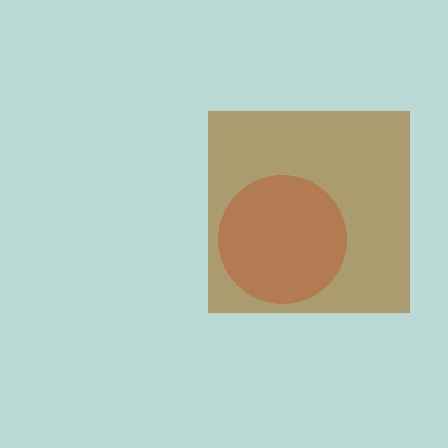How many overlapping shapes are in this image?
There are 2 overlapping shapes in the image.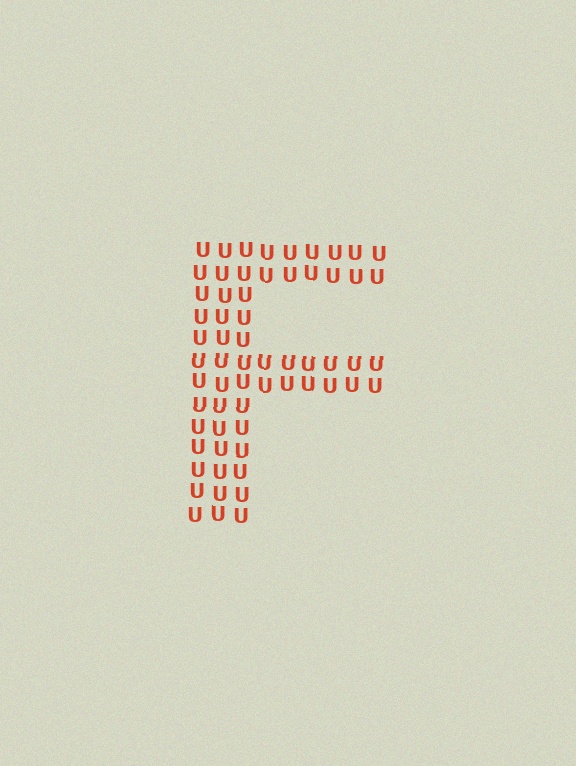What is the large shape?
The large shape is the letter F.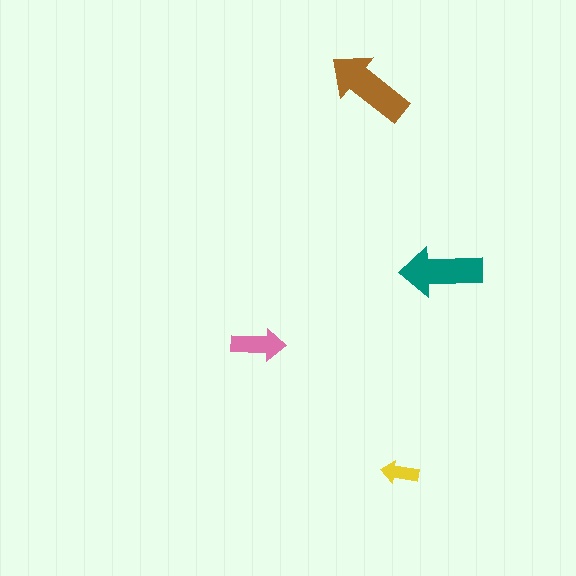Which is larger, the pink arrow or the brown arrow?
The brown one.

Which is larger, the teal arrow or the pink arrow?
The teal one.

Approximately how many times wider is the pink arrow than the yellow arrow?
About 1.5 times wider.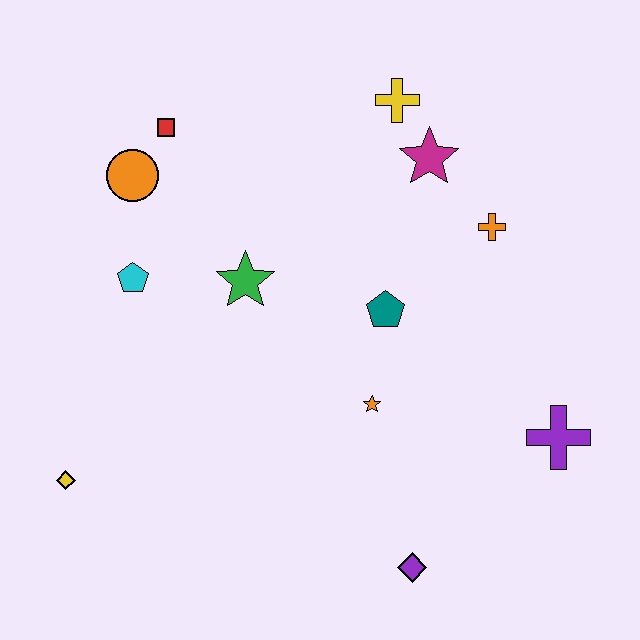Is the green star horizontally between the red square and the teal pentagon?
Yes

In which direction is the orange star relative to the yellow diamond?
The orange star is to the right of the yellow diamond.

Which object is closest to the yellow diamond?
The cyan pentagon is closest to the yellow diamond.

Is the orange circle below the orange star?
No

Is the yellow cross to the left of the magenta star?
Yes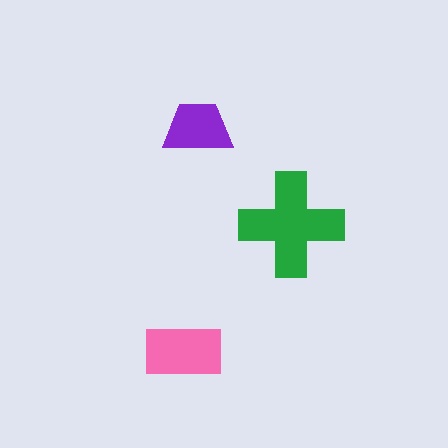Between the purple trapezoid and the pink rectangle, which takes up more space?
The pink rectangle.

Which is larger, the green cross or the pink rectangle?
The green cross.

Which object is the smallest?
The purple trapezoid.